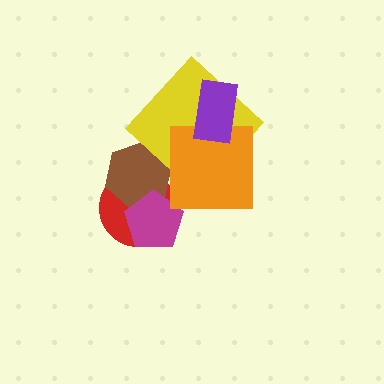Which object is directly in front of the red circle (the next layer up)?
The brown hexagon is directly in front of the red circle.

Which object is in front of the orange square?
The purple rectangle is in front of the orange square.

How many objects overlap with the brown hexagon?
2 objects overlap with the brown hexagon.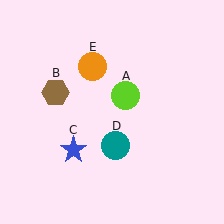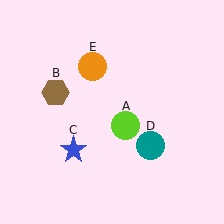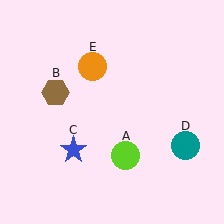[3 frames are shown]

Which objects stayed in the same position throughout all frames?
Brown hexagon (object B) and blue star (object C) and orange circle (object E) remained stationary.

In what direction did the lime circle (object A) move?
The lime circle (object A) moved down.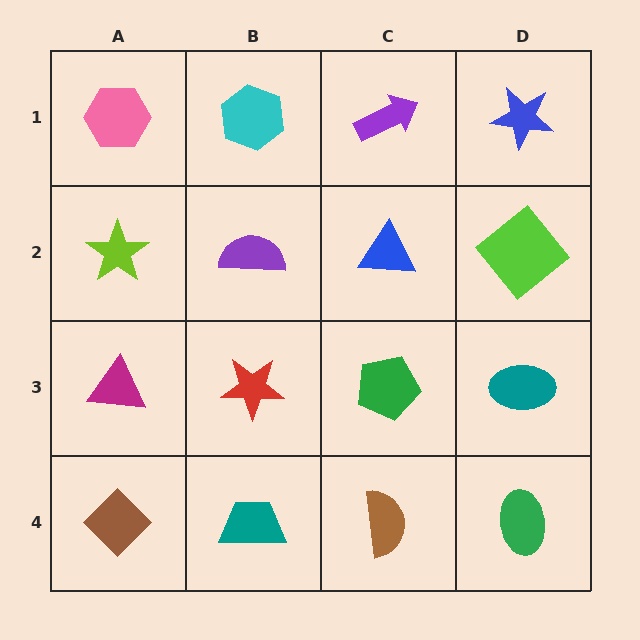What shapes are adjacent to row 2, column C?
A purple arrow (row 1, column C), a green pentagon (row 3, column C), a purple semicircle (row 2, column B), a lime diamond (row 2, column D).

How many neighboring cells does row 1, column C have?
3.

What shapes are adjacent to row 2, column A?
A pink hexagon (row 1, column A), a magenta triangle (row 3, column A), a purple semicircle (row 2, column B).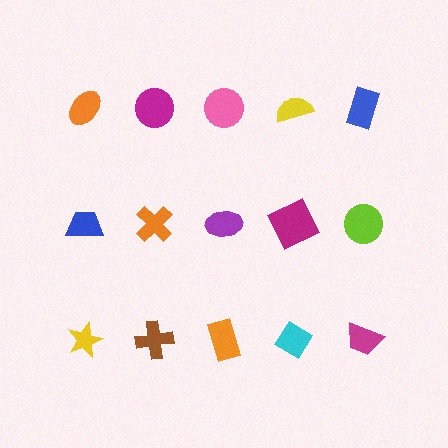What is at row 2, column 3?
A purple ellipse.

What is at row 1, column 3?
A pink circle.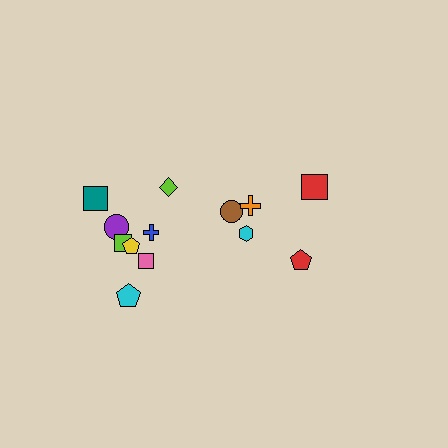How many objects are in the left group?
There are 8 objects.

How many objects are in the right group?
There are 5 objects.